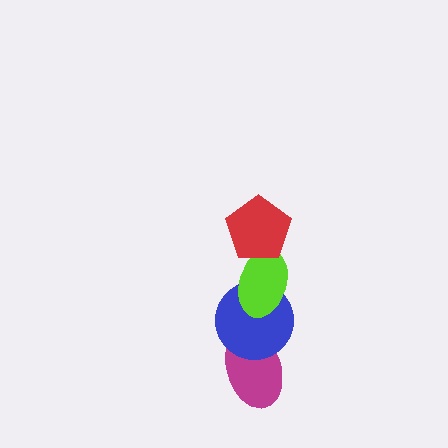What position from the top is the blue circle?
The blue circle is 3rd from the top.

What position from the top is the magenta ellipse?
The magenta ellipse is 4th from the top.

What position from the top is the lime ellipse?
The lime ellipse is 2nd from the top.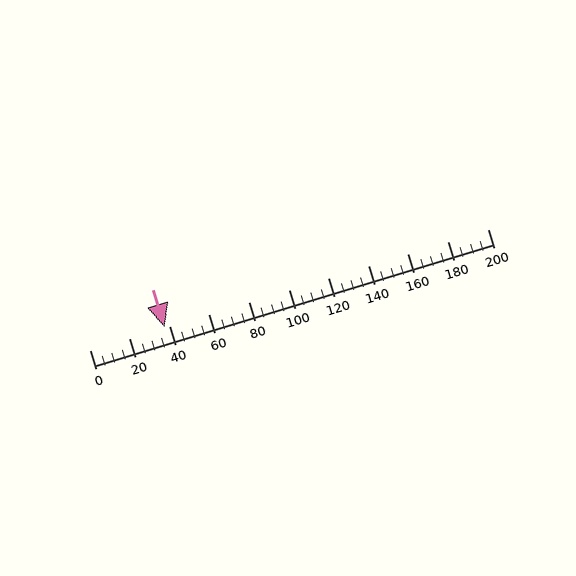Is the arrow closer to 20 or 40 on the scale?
The arrow is closer to 40.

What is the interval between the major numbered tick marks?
The major tick marks are spaced 20 units apart.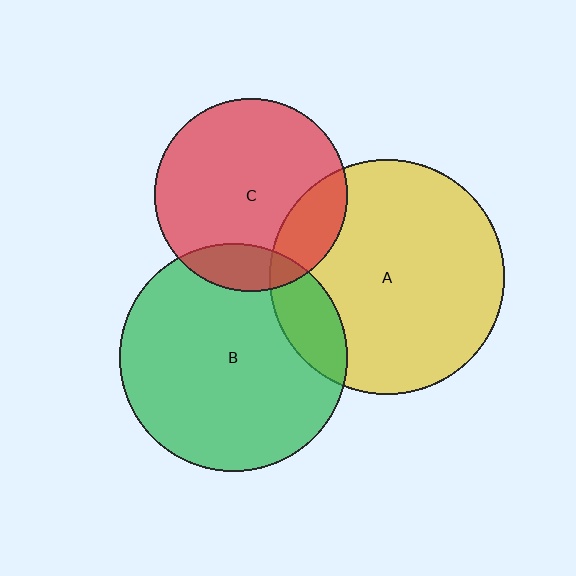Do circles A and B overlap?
Yes.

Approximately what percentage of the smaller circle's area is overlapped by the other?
Approximately 15%.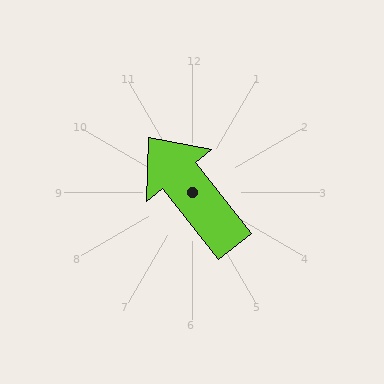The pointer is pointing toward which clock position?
Roughly 11 o'clock.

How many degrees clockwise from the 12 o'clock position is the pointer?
Approximately 322 degrees.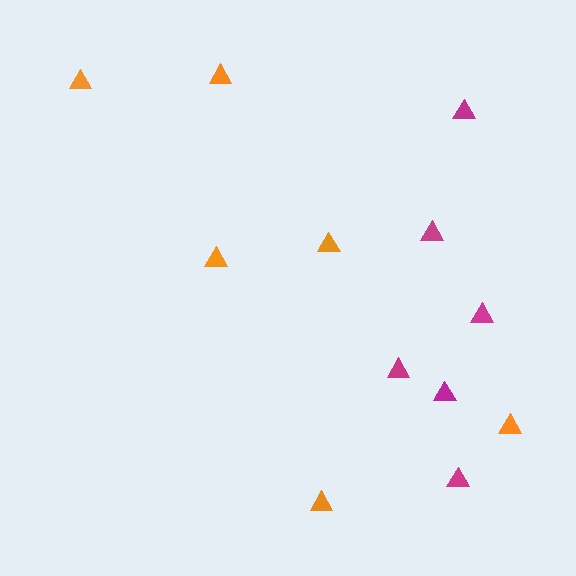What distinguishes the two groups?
There are 2 groups: one group of magenta triangles (6) and one group of orange triangles (6).